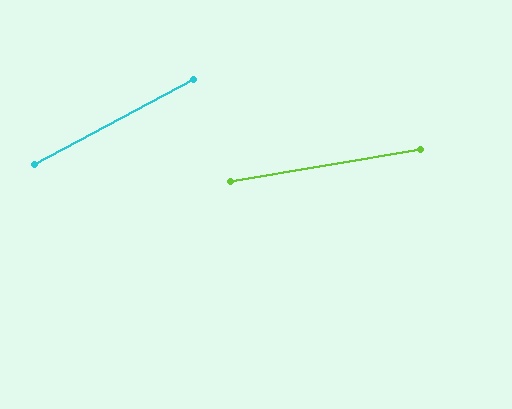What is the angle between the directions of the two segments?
Approximately 19 degrees.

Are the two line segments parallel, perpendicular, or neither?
Neither parallel nor perpendicular — they differ by about 19°.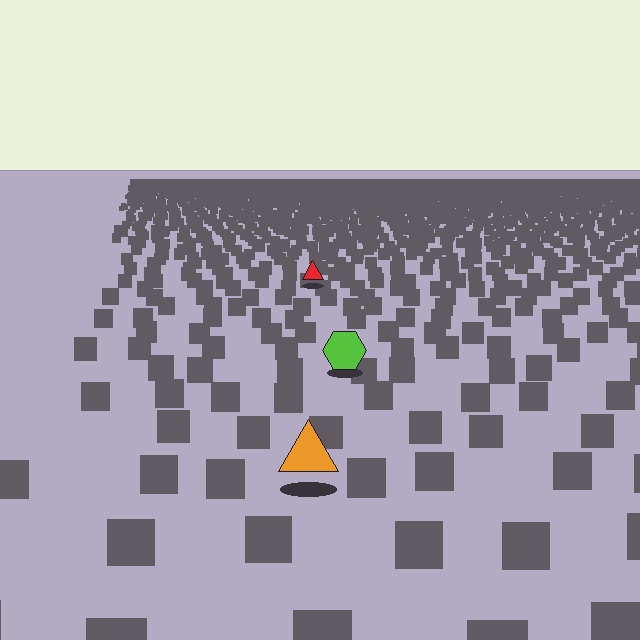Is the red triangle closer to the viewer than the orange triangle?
No. The orange triangle is closer — you can tell from the texture gradient: the ground texture is coarser near it.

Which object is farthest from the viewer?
The red triangle is farthest from the viewer. It appears smaller and the ground texture around it is denser.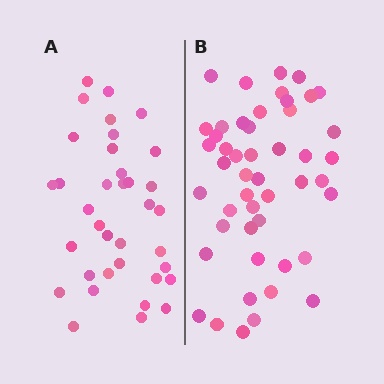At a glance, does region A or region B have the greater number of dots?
Region B (the right region) has more dots.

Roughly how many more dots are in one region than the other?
Region B has roughly 12 or so more dots than region A.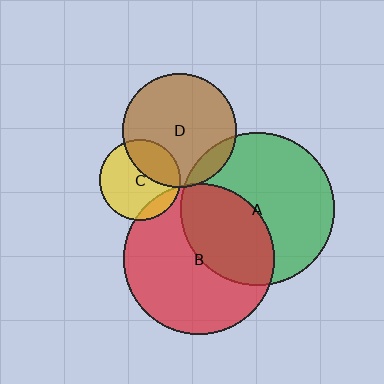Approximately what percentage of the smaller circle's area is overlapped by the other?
Approximately 15%.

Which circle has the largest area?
Circle A (green).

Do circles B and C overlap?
Yes.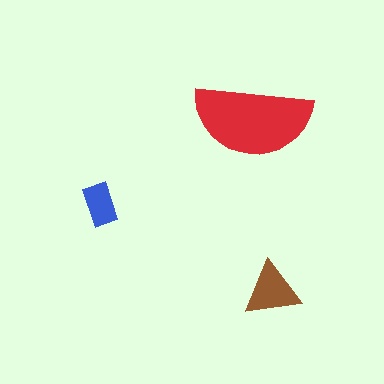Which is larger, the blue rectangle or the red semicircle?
The red semicircle.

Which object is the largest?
The red semicircle.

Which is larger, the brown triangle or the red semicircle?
The red semicircle.